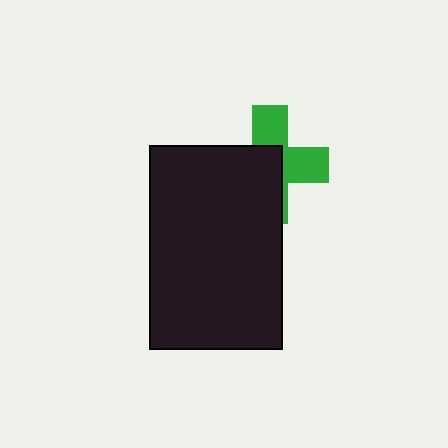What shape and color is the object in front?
The object in front is a black rectangle.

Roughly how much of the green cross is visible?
A small part of it is visible (roughly 45%).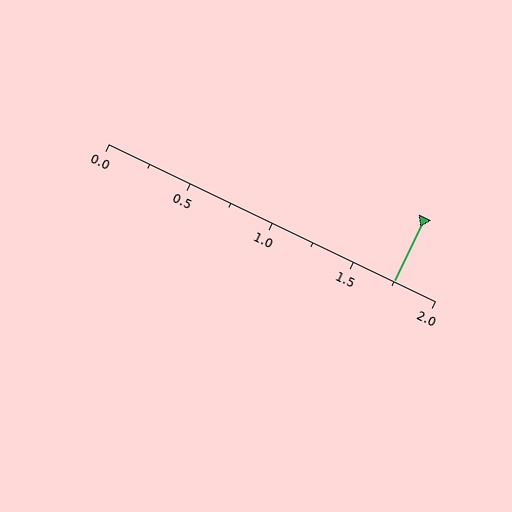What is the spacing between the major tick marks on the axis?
The major ticks are spaced 0.5 apart.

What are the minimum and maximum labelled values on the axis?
The axis runs from 0.0 to 2.0.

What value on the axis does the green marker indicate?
The marker indicates approximately 1.75.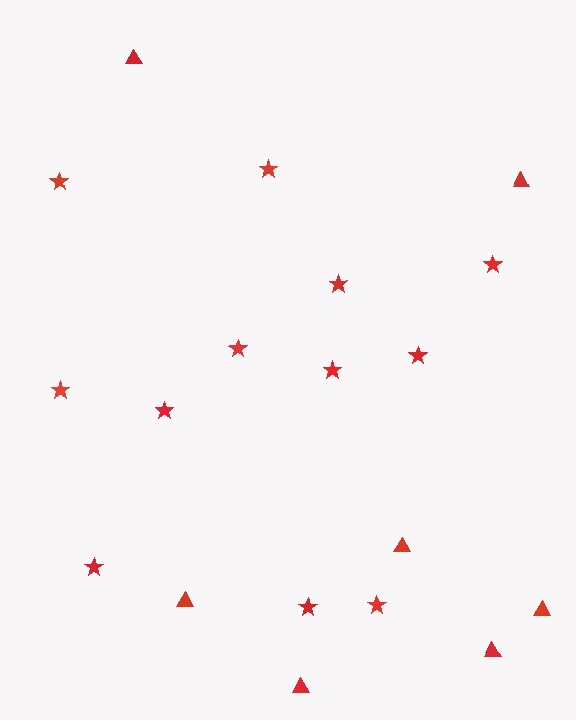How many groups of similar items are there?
There are 2 groups: one group of triangles (7) and one group of stars (12).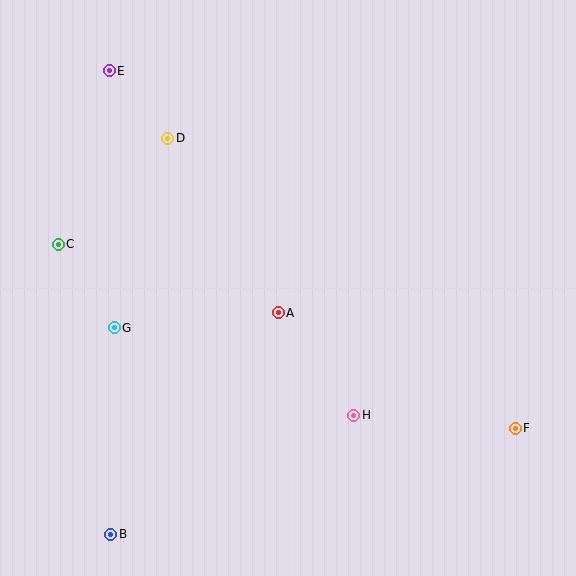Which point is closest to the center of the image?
Point A at (278, 313) is closest to the center.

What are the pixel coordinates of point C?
Point C is at (58, 244).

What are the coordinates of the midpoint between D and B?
The midpoint between D and B is at (139, 336).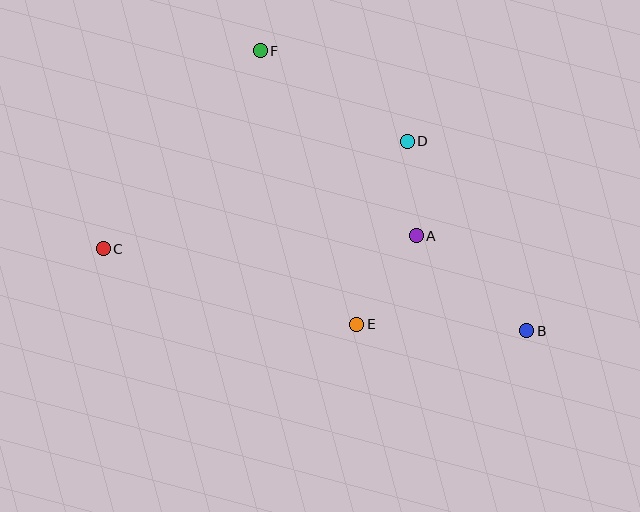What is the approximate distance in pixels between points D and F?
The distance between D and F is approximately 173 pixels.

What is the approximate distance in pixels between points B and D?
The distance between B and D is approximately 224 pixels.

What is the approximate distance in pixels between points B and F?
The distance between B and F is approximately 387 pixels.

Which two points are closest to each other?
Points A and D are closest to each other.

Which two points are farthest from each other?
Points B and C are farthest from each other.